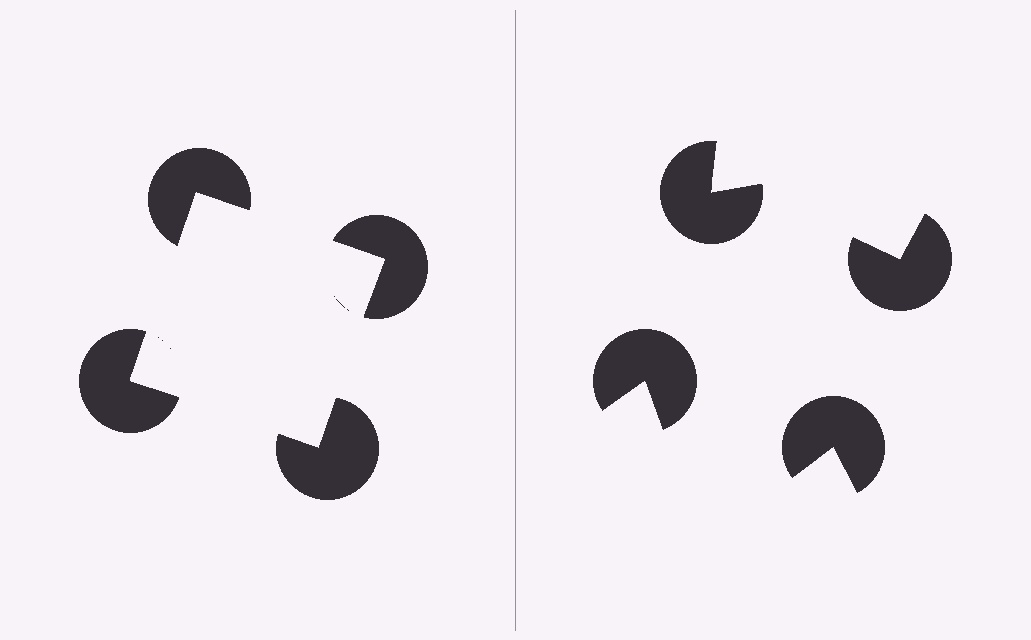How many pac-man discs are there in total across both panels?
8 — 4 on each side.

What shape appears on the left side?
An illusory square.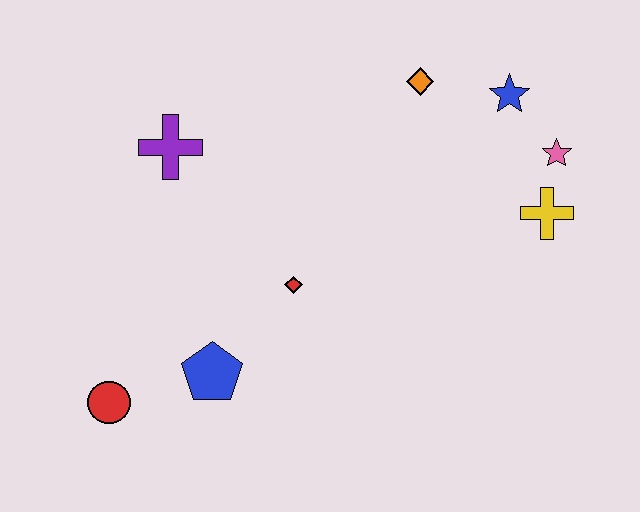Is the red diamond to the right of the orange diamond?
No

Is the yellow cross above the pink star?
No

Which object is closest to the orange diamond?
The blue star is closest to the orange diamond.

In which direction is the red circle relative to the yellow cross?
The red circle is to the left of the yellow cross.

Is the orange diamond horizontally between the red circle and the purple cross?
No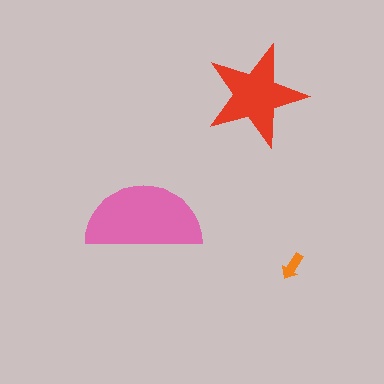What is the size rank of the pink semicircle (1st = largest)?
1st.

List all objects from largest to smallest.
The pink semicircle, the red star, the orange arrow.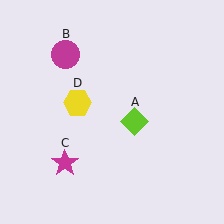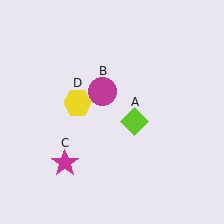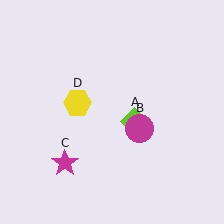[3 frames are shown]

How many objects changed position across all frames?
1 object changed position: magenta circle (object B).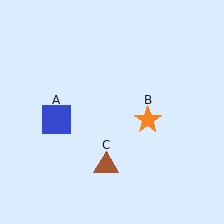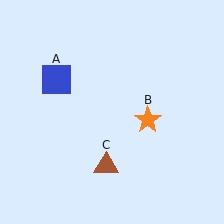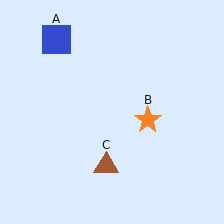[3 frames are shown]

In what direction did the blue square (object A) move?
The blue square (object A) moved up.